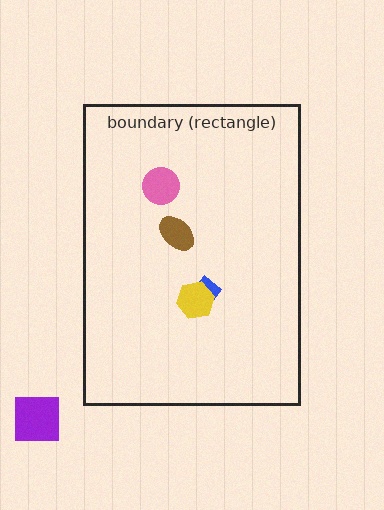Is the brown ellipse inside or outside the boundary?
Inside.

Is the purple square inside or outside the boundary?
Outside.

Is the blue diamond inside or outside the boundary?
Inside.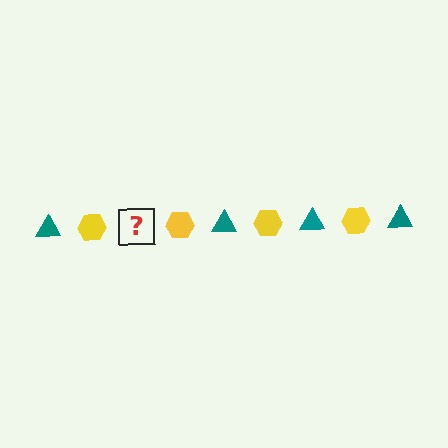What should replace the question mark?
The question mark should be replaced with a teal triangle.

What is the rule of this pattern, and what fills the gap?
The rule is that the pattern alternates between teal triangle and yellow hexagon. The gap should be filled with a teal triangle.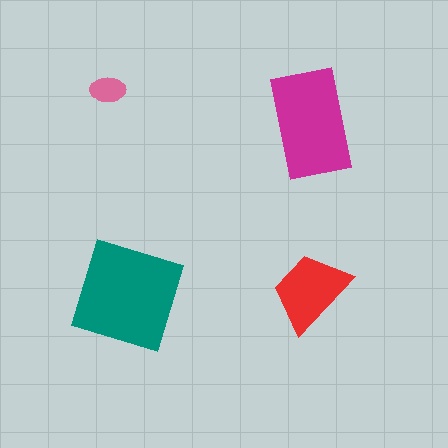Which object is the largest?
The teal square.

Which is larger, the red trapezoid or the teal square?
The teal square.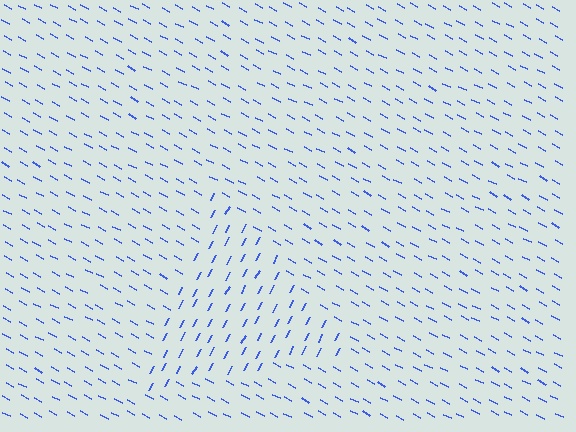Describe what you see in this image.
The image is filled with small blue line segments. A triangle region in the image has lines oriented differently from the surrounding lines, creating a visible texture boundary.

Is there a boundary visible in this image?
Yes, there is a texture boundary formed by a change in line orientation.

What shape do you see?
I see a triangle.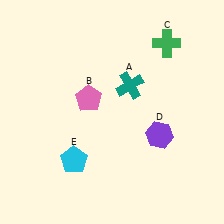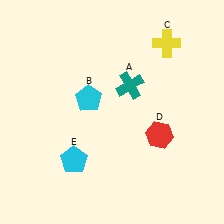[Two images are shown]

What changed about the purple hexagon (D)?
In Image 1, D is purple. In Image 2, it changed to red.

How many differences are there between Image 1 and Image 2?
There are 3 differences between the two images.